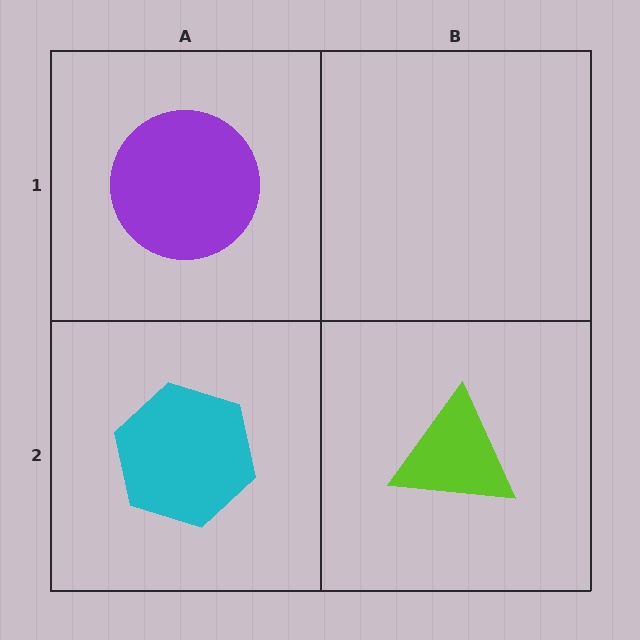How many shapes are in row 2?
2 shapes.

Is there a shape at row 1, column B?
No, that cell is empty.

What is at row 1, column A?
A purple circle.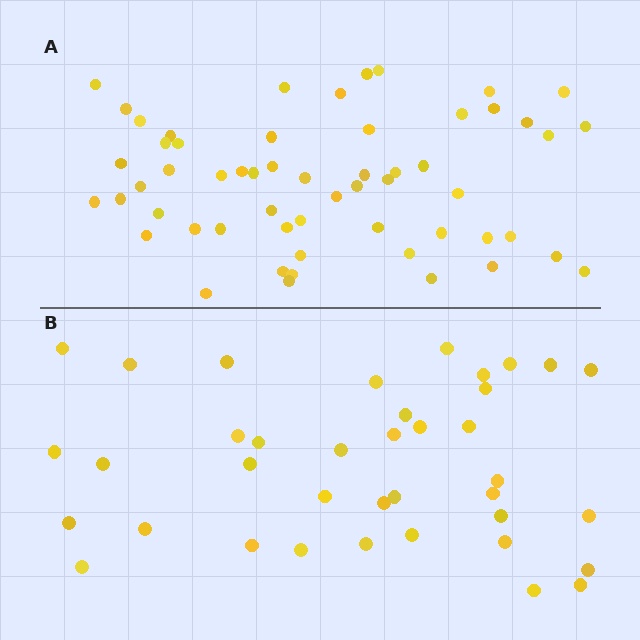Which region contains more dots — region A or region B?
Region A (the top region) has more dots.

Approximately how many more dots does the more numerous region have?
Region A has approximately 20 more dots than region B.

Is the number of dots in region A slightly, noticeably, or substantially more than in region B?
Region A has substantially more. The ratio is roughly 1.5 to 1.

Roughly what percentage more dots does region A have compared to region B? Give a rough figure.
About 50% more.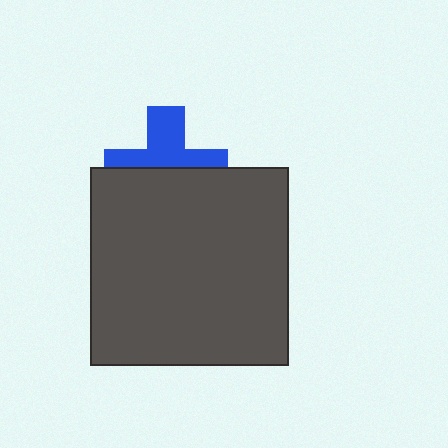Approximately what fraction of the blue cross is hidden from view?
Roughly 50% of the blue cross is hidden behind the dark gray square.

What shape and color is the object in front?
The object in front is a dark gray square.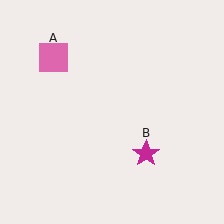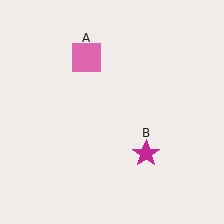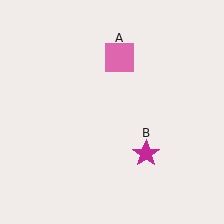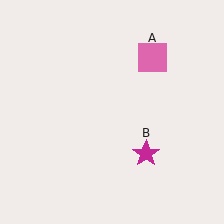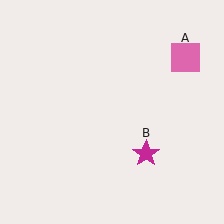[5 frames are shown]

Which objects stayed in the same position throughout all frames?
Magenta star (object B) remained stationary.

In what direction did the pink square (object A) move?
The pink square (object A) moved right.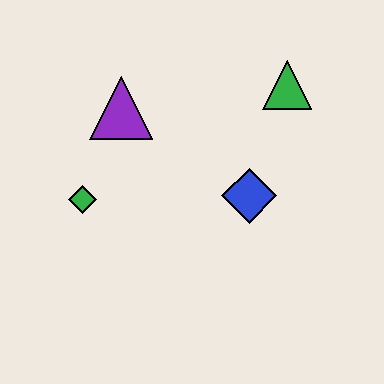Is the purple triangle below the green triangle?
Yes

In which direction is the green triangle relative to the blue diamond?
The green triangle is above the blue diamond.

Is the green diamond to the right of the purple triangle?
No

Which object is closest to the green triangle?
The blue diamond is closest to the green triangle.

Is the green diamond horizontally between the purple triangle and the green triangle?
No